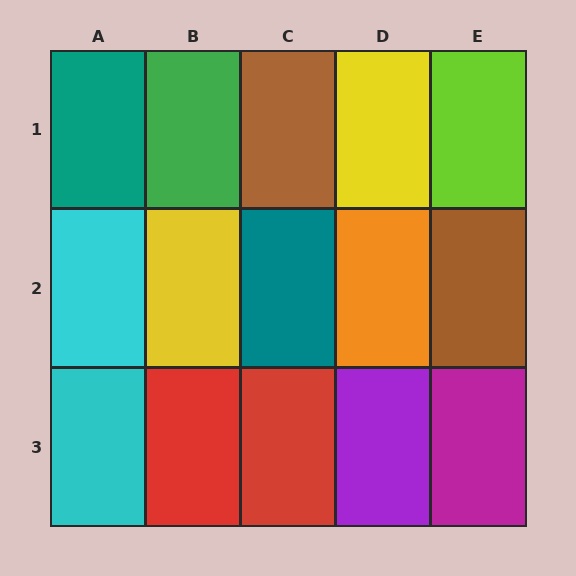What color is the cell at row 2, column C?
Teal.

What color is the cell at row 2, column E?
Brown.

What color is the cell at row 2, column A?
Cyan.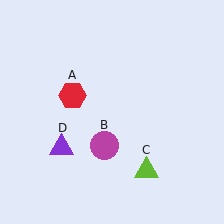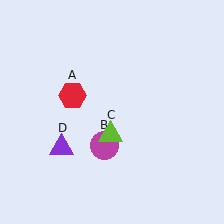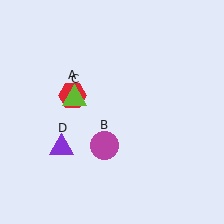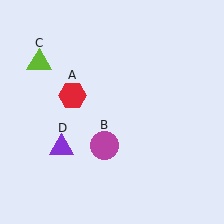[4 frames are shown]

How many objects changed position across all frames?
1 object changed position: lime triangle (object C).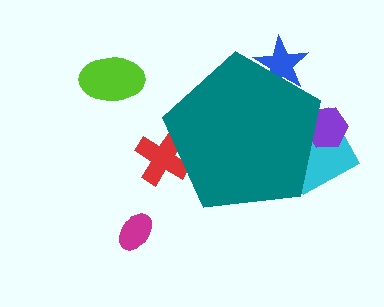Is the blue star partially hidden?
Yes, the blue star is partially hidden behind the teal pentagon.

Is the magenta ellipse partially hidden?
No, the magenta ellipse is fully visible.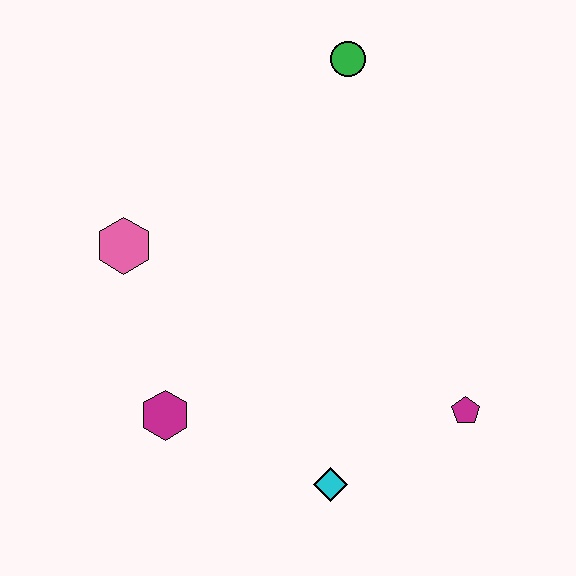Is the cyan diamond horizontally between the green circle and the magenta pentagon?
No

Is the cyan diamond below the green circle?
Yes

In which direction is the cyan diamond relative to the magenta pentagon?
The cyan diamond is to the left of the magenta pentagon.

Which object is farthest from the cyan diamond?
The green circle is farthest from the cyan diamond.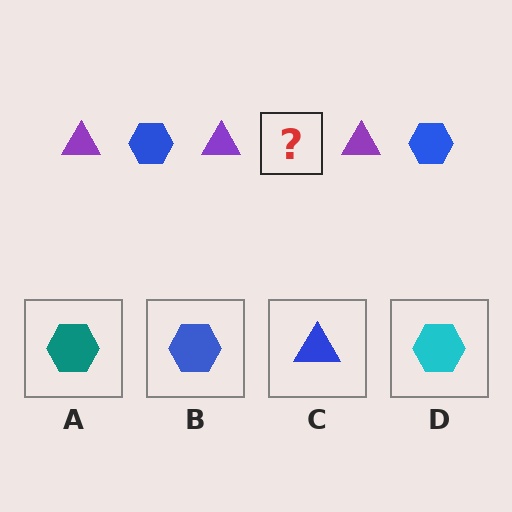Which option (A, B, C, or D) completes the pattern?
B.